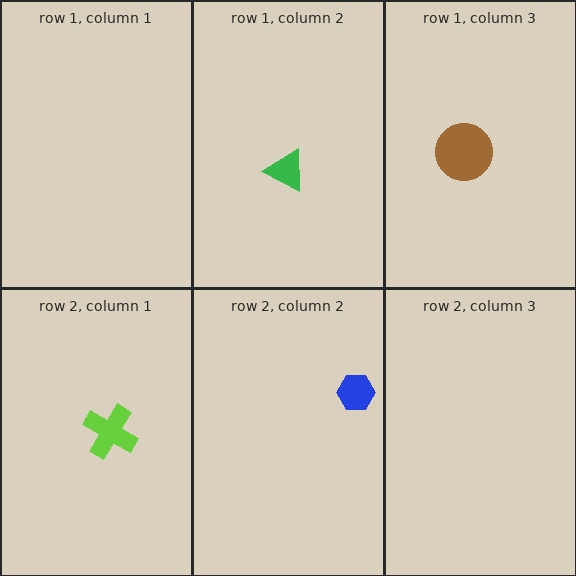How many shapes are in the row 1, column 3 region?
1.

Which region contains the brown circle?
The row 1, column 3 region.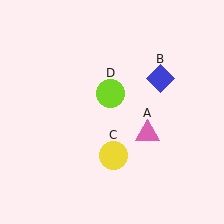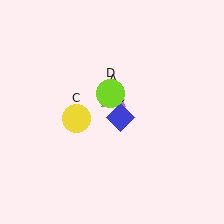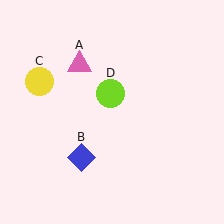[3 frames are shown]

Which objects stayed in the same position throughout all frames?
Lime circle (object D) remained stationary.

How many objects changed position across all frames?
3 objects changed position: pink triangle (object A), blue diamond (object B), yellow circle (object C).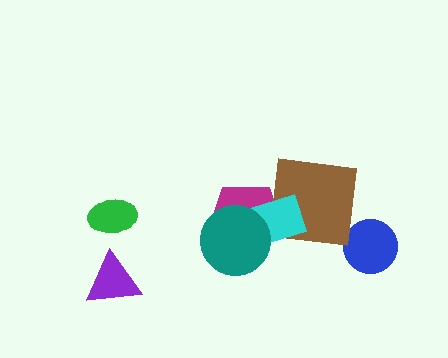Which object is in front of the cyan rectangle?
The teal circle is in front of the cyan rectangle.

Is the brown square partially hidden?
Yes, it is partially covered by another shape.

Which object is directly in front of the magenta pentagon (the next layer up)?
The brown square is directly in front of the magenta pentagon.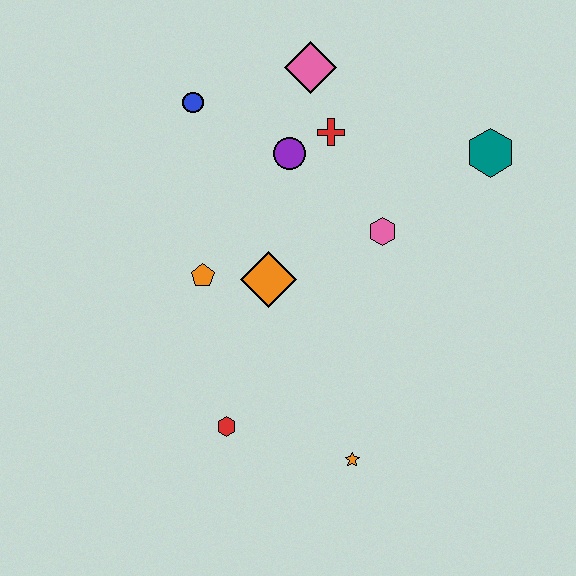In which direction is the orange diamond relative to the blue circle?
The orange diamond is below the blue circle.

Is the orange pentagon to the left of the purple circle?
Yes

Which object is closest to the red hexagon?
The orange star is closest to the red hexagon.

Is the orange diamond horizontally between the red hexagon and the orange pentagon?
No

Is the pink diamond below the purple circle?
No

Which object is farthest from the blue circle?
The orange star is farthest from the blue circle.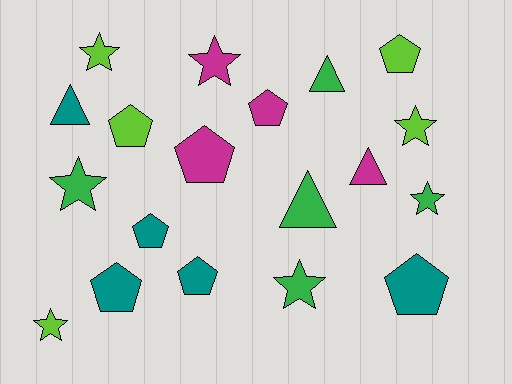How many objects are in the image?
There are 19 objects.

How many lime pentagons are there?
There are 2 lime pentagons.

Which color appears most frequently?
Lime, with 5 objects.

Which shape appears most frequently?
Pentagon, with 8 objects.